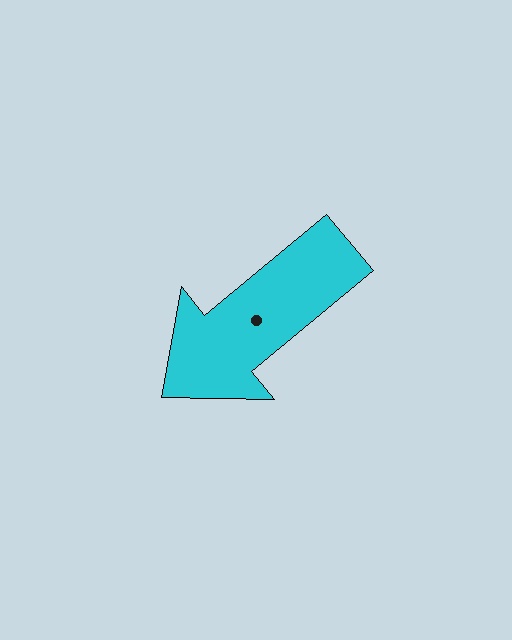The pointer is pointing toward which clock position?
Roughly 8 o'clock.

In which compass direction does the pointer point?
Southwest.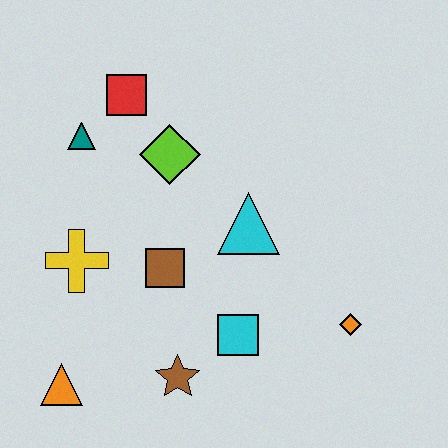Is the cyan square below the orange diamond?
Yes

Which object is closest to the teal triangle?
The red square is closest to the teal triangle.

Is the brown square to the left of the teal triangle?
No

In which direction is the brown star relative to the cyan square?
The brown star is to the left of the cyan square.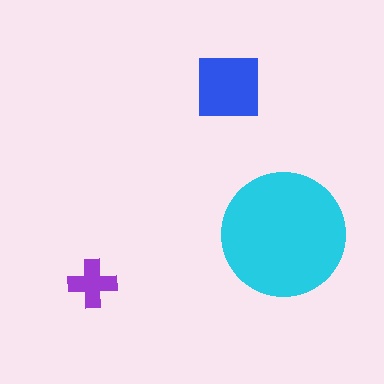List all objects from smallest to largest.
The purple cross, the blue square, the cyan circle.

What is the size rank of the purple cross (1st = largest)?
3rd.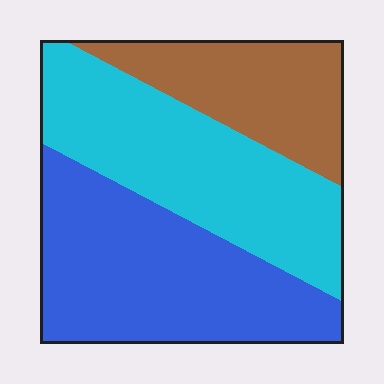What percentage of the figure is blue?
Blue covers about 40% of the figure.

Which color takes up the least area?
Brown, at roughly 20%.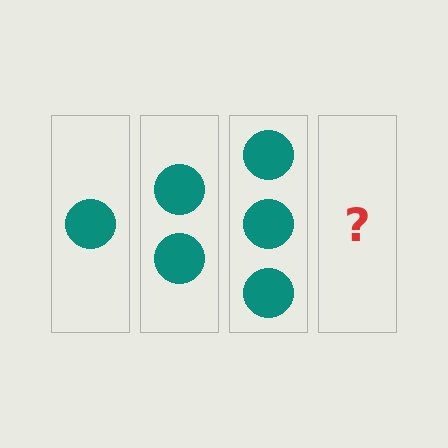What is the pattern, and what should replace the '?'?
The pattern is that each step adds one more circle. The '?' should be 4 circles.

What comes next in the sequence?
The next element should be 4 circles.